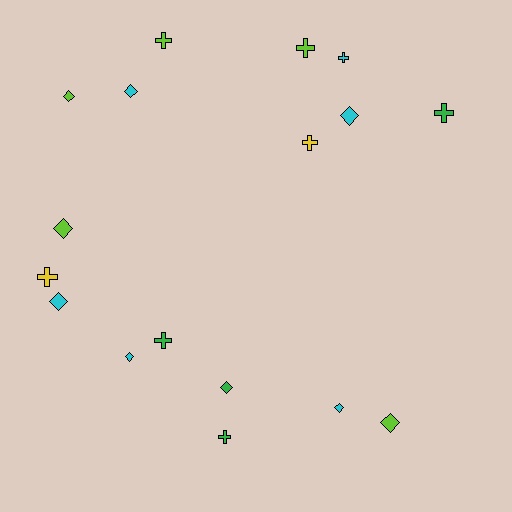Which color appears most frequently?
Cyan, with 6 objects.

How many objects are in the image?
There are 17 objects.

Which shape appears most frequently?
Diamond, with 9 objects.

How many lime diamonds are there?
There are 3 lime diamonds.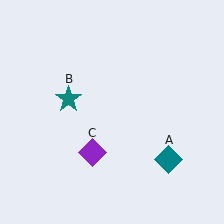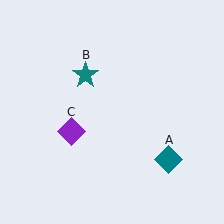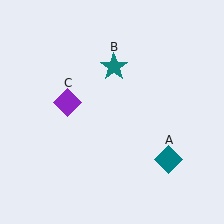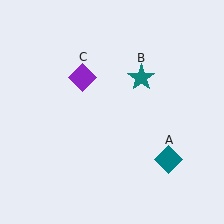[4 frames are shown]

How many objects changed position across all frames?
2 objects changed position: teal star (object B), purple diamond (object C).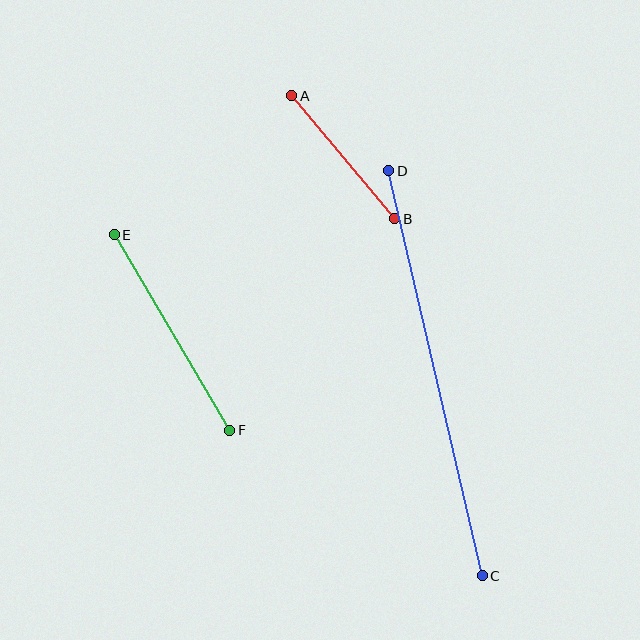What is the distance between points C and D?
The distance is approximately 415 pixels.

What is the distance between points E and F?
The distance is approximately 227 pixels.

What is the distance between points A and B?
The distance is approximately 160 pixels.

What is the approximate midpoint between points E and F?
The midpoint is at approximately (172, 332) pixels.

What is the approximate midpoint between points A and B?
The midpoint is at approximately (343, 157) pixels.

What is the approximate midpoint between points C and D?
The midpoint is at approximately (435, 373) pixels.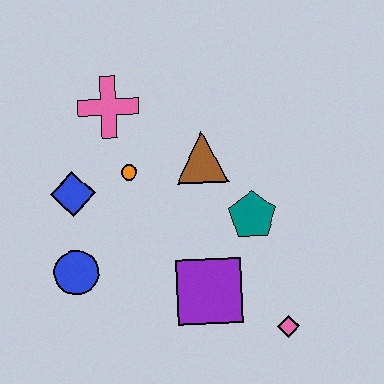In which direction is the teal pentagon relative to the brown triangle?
The teal pentagon is below the brown triangle.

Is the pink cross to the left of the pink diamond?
Yes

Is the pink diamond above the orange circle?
No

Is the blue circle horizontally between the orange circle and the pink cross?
No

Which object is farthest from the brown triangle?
The pink diamond is farthest from the brown triangle.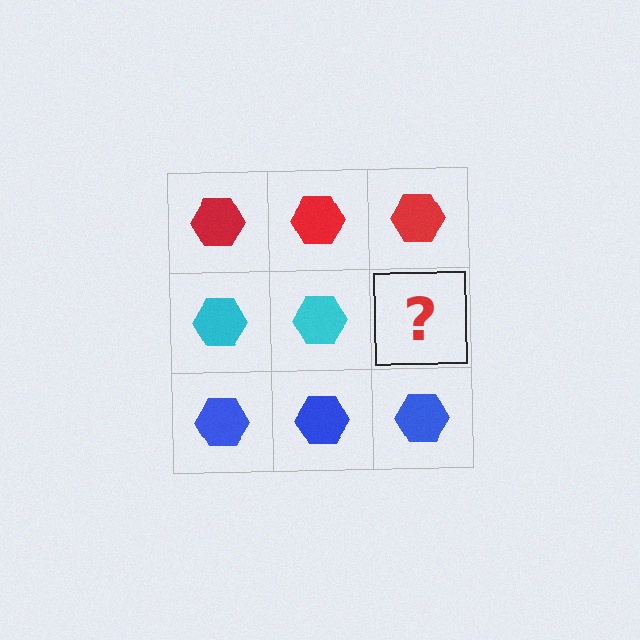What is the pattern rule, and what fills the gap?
The rule is that each row has a consistent color. The gap should be filled with a cyan hexagon.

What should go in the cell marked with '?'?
The missing cell should contain a cyan hexagon.